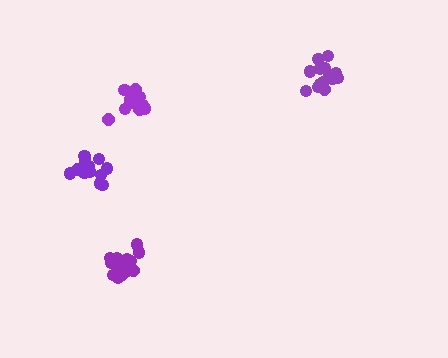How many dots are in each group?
Group 1: 15 dots, Group 2: 16 dots, Group 3: 15 dots, Group 4: 16 dots (62 total).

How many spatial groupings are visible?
There are 4 spatial groupings.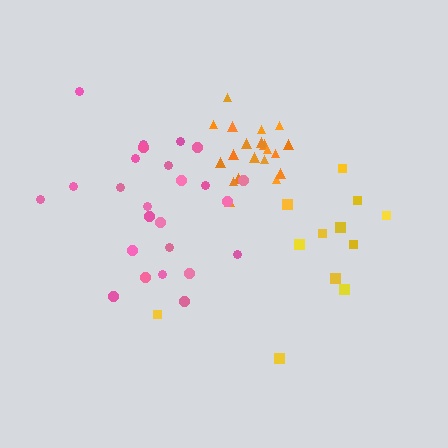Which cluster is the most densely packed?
Orange.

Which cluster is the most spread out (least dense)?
Yellow.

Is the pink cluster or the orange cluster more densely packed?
Orange.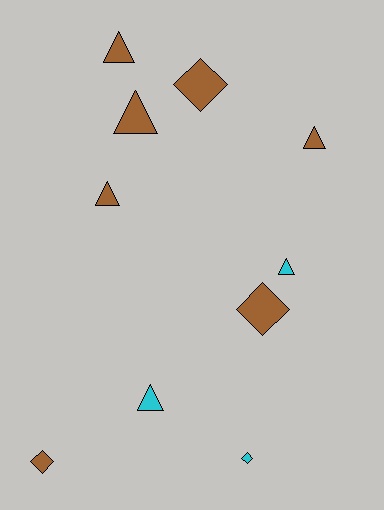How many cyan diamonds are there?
There is 1 cyan diamond.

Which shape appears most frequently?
Triangle, with 6 objects.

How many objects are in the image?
There are 10 objects.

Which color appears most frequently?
Brown, with 7 objects.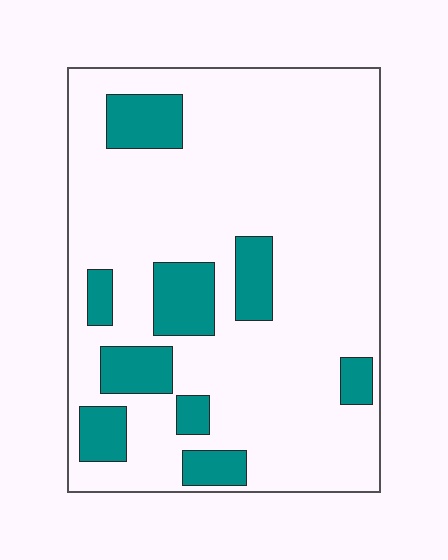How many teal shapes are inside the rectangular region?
9.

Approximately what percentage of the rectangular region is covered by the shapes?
Approximately 20%.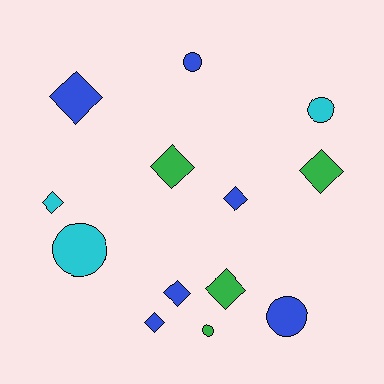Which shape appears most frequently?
Diamond, with 8 objects.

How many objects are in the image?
There are 13 objects.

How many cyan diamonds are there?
There is 1 cyan diamond.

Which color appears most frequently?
Blue, with 6 objects.